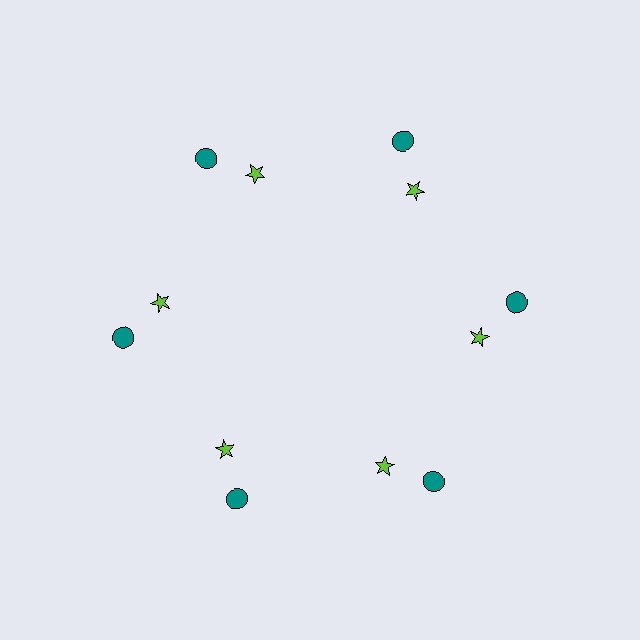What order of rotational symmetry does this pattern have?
This pattern has 6-fold rotational symmetry.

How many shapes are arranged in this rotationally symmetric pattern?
There are 12 shapes, arranged in 6 groups of 2.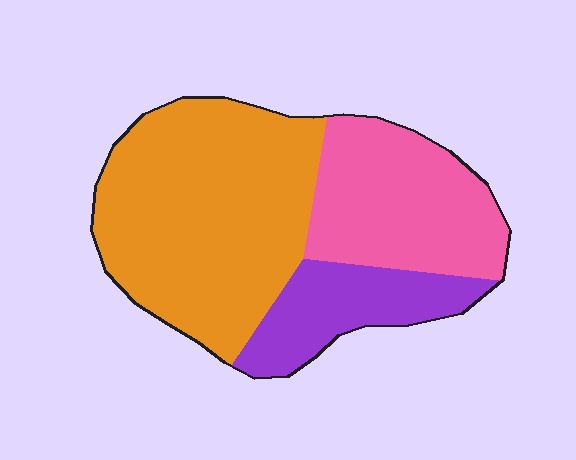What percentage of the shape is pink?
Pink takes up about one third (1/3) of the shape.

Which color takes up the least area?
Purple, at roughly 20%.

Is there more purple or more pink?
Pink.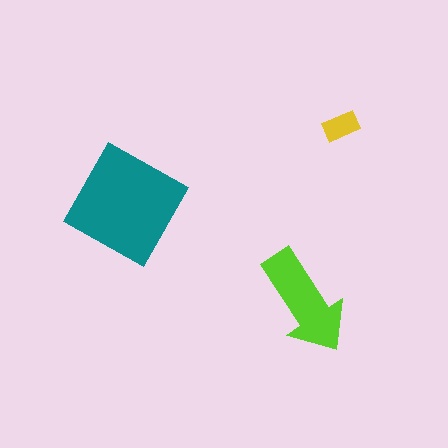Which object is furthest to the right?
The yellow rectangle is rightmost.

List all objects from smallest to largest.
The yellow rectangle, the lime arrow, the teal diamond.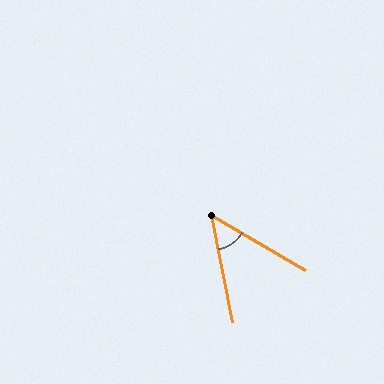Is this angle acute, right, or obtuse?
It is acute.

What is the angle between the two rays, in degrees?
Approximately 49 degrees.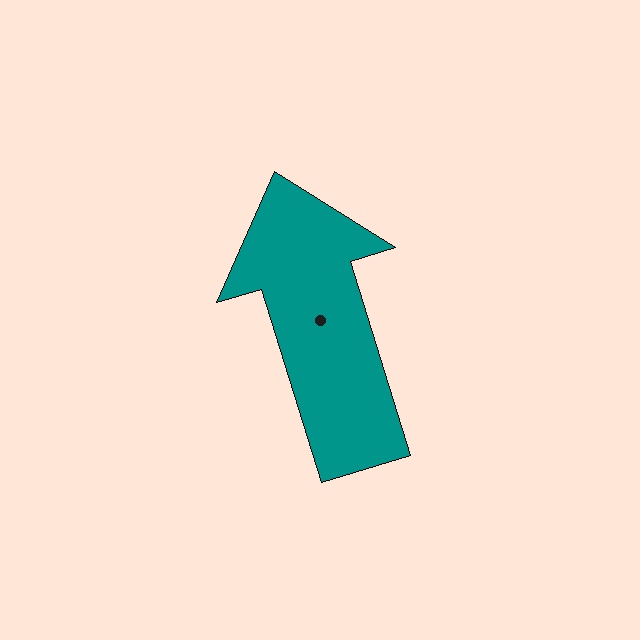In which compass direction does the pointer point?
North.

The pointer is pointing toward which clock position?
Roughly 11 o'clock.